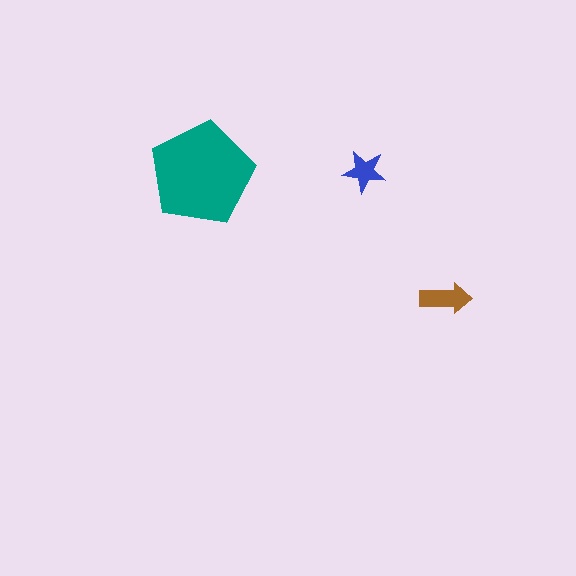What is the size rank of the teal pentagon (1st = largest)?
1st.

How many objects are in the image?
There are 3 objects in the image.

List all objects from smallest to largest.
The blue star, the brown arrow, the teal pentagon.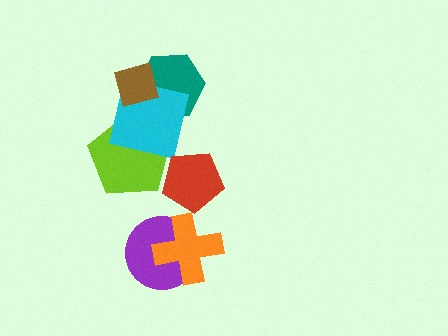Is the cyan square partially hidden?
Yes, it is partially covered by another shape.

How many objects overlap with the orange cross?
1 object overlaps with the orange cross.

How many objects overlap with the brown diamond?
2 objects overlap with the brown diamond.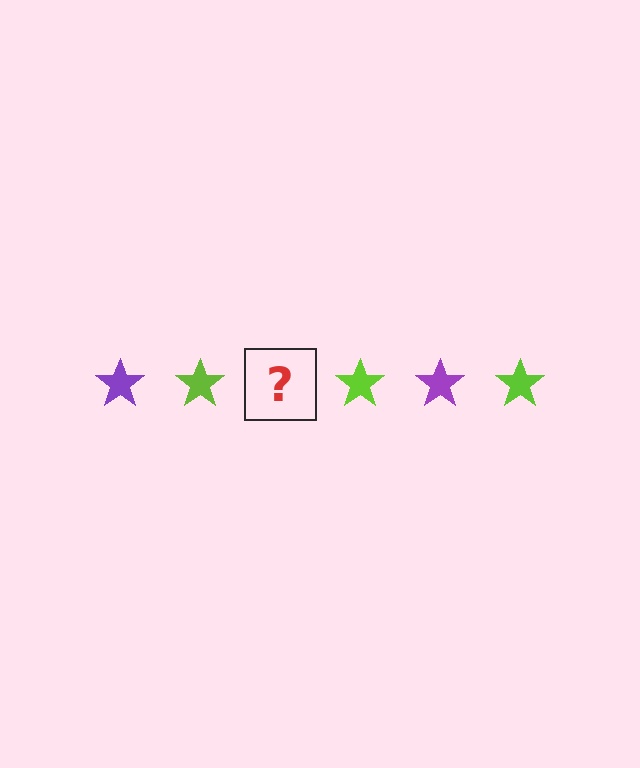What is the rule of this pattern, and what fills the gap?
The rule is that the pattern cycles through purple, lime stars. The gap should be filled with a purple star.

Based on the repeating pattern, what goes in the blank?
The blank should be a purple star.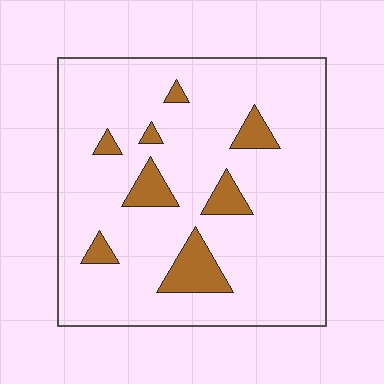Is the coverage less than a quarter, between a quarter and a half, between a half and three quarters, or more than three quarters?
Less than a quarter.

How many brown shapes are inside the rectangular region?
8.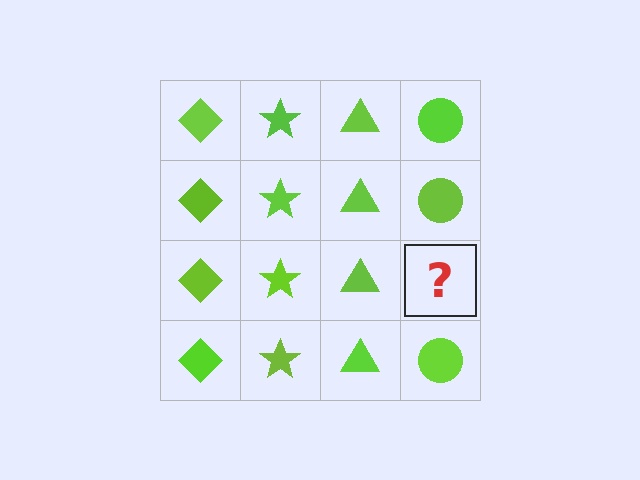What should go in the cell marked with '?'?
The missing cell should contain a lime circle.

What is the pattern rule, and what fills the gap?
The rule is that each column has a consistent shape. The gap should be filled with a lime circle.